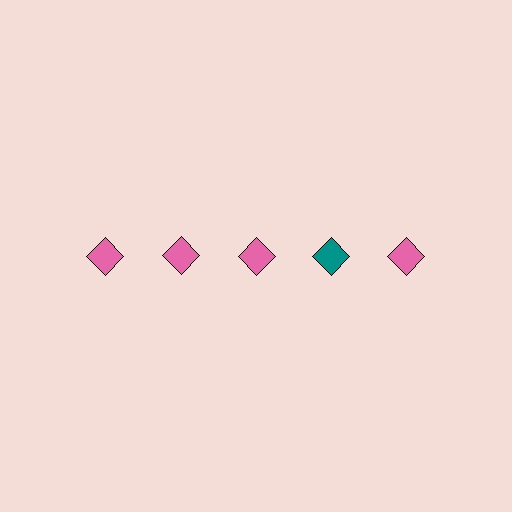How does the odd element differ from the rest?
It has a different color: teal instead of pink.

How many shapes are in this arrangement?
There are 5 shapes arranged in a grid pattern.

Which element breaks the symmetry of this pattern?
The teal diamond in the top row, second from right column breaks the symmetry. All other shapes are pink diamonds.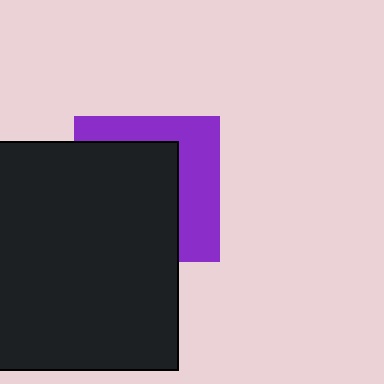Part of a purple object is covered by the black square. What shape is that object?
It is a square.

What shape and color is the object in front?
The object in front is a black square.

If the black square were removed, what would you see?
You would see the complete purple square.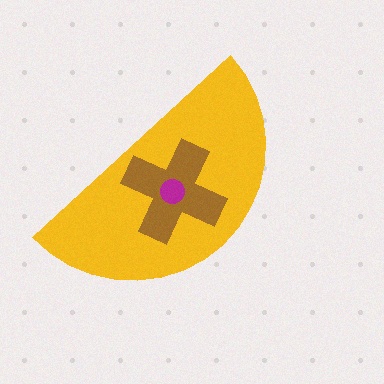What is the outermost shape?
The yellow semicircle.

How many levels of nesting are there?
3.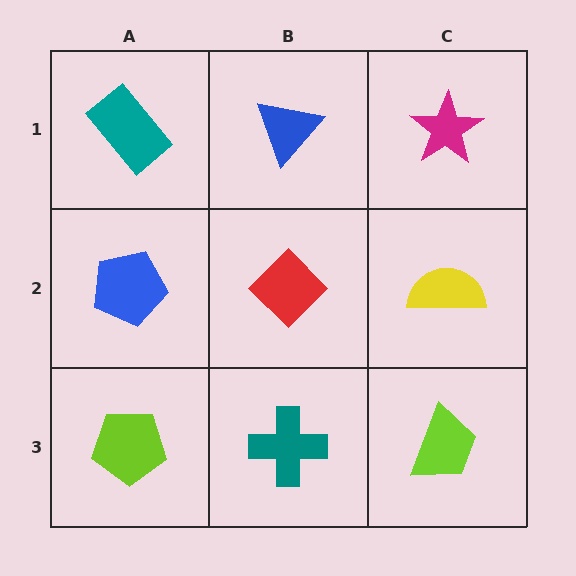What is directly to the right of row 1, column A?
A blue triangle.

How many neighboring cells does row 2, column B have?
4.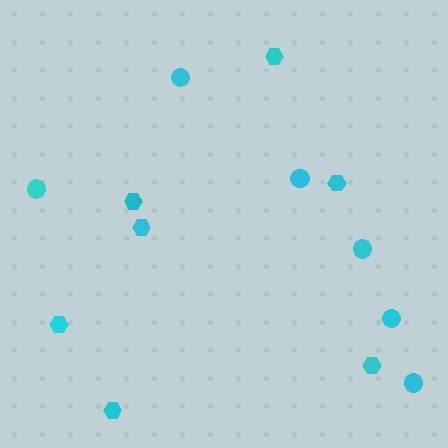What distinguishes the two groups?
There are 2 groups: one group of circles (6) and one group of hexagons (7).